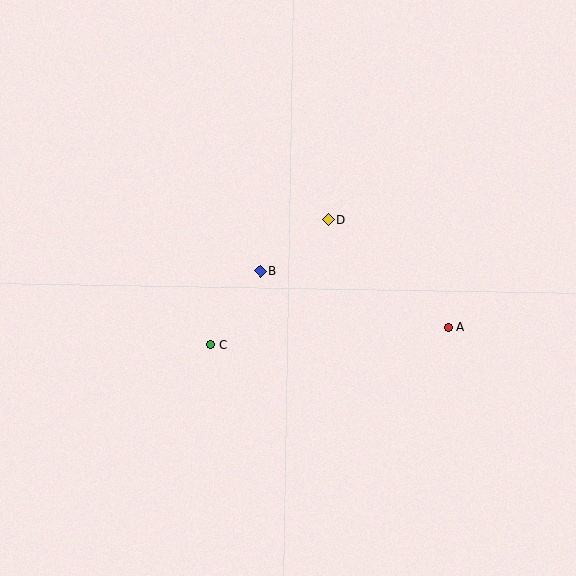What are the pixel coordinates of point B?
Point B is at (260, 271).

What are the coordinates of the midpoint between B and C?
The midpoint between B and C is at (236, 308).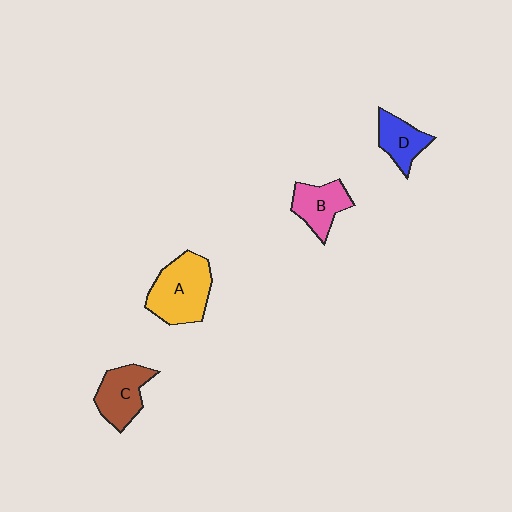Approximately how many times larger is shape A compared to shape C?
Approximately 1.4 times.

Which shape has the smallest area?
Shape D (blue).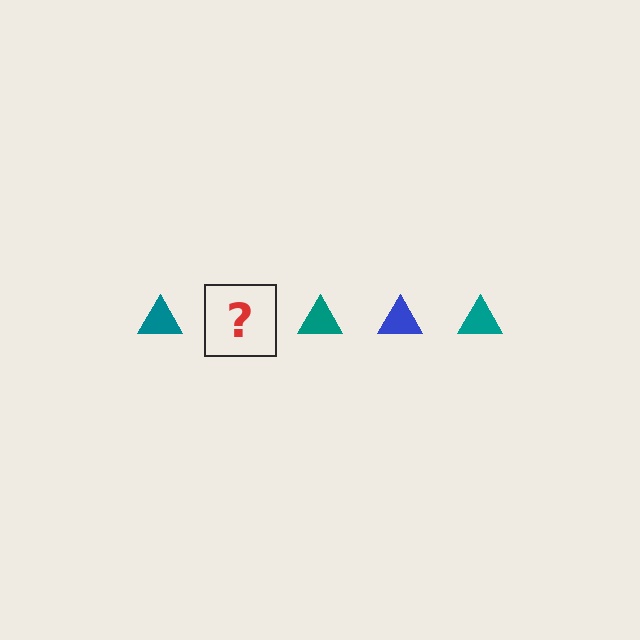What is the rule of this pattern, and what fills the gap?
The rule is that the pattern cycles through teal, blue triangles. The gap should be filled with a blue triangle.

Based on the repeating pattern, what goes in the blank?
The blank should be a blue triangle.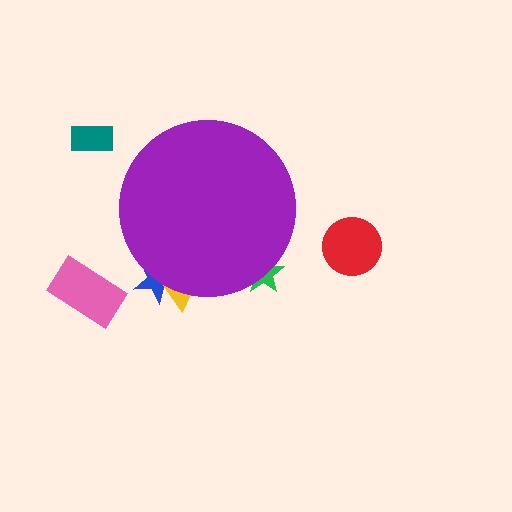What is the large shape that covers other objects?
A purple circle.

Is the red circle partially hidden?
No, the red circle is fully visible.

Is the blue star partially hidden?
Yes, the blue star is partially hidden behind the purple circle.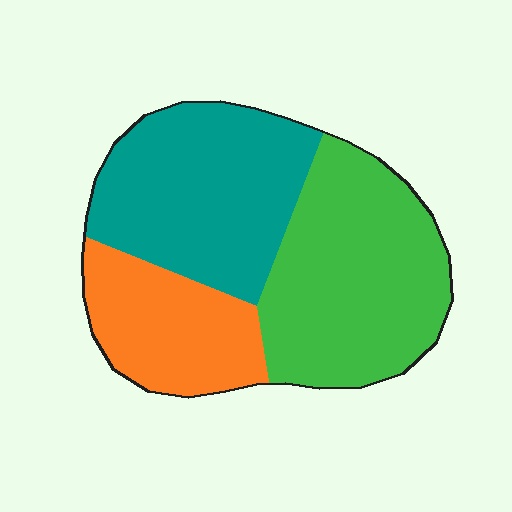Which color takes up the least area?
Orange, at roughly 20%.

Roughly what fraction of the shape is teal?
Teal covers about 35% of the shape.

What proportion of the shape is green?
Green takes up between a quarter and a half of the shape.